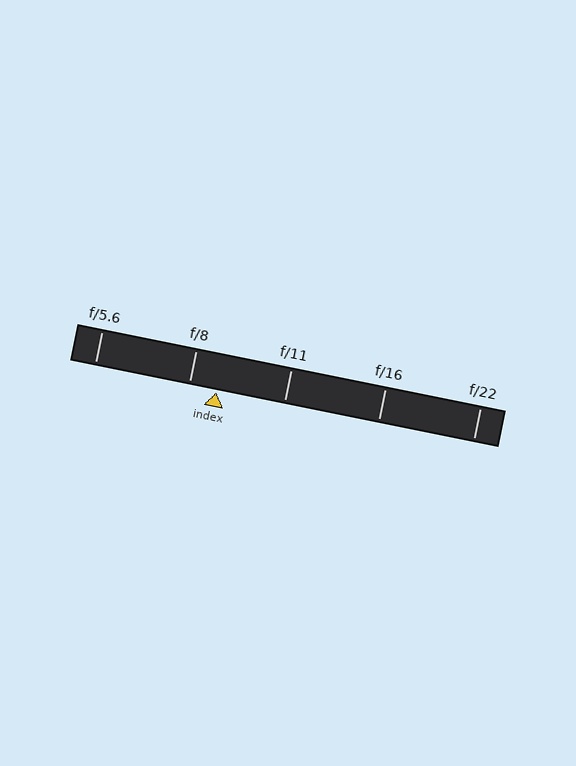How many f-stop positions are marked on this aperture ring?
There are 5 f-stop positions marked.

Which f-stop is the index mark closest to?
The index mark is closest to f/8.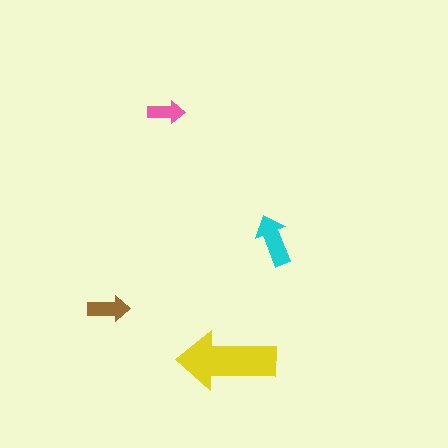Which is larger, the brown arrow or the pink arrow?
The brown one.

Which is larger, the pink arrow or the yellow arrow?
The yellow one.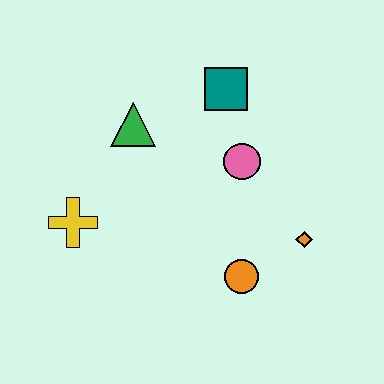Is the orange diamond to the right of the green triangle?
Yes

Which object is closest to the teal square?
The pink circle is closest to the teal square.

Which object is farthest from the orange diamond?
The yellow cross is farthest from the orange diamond.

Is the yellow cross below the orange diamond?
No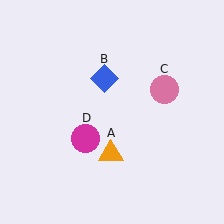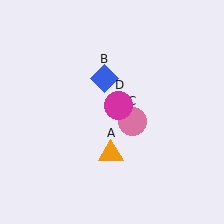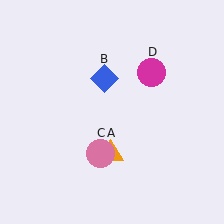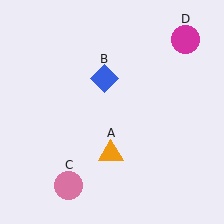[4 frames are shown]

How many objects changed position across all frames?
2 objects changed position: pink circle (object C), magenta circle (object D).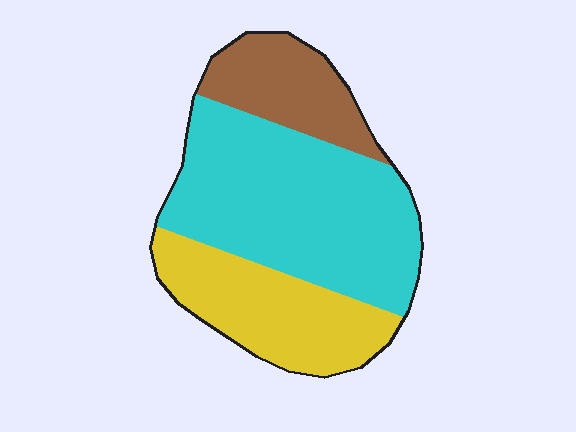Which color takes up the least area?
Brown, at roughly 20%.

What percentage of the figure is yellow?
Yellow takes up between a quarter and a half of the figure.